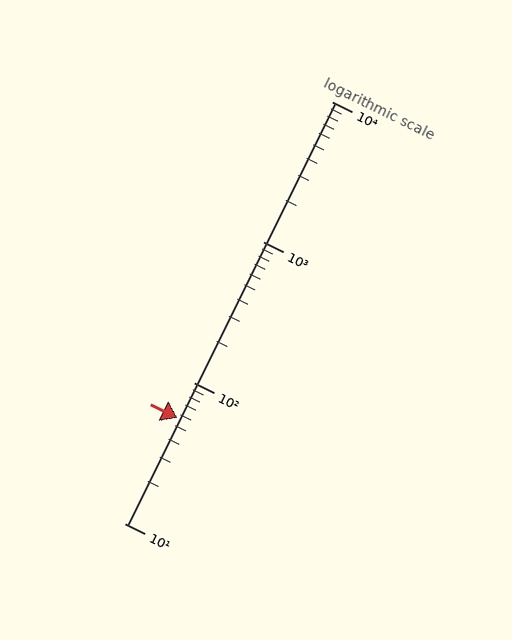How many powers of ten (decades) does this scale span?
The scale spans 3 decades, from 10 to 10000.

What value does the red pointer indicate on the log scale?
The pointer indicates approximately 56.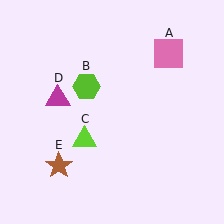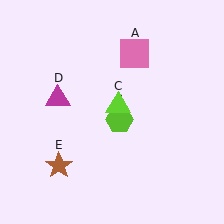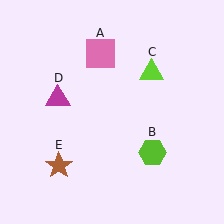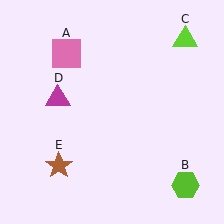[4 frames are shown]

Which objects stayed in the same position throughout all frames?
Magenta triangle (object D) and brown star (object E) remained stationary.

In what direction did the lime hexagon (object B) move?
The lime hexagon (object B) moved down and to the right.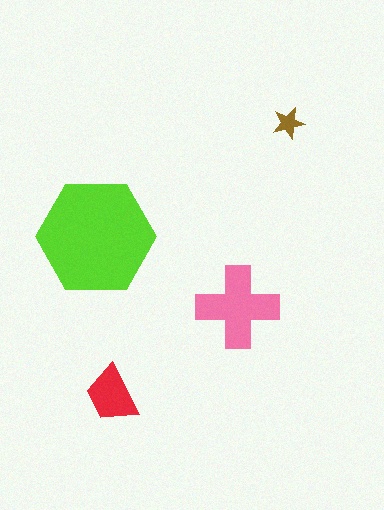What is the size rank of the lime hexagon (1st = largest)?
1st.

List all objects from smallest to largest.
The brown star, the red trapezoid, the pink cross, the lime hexagon.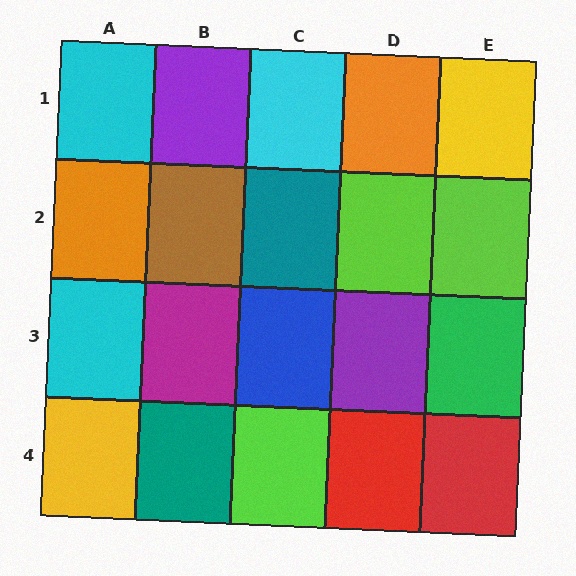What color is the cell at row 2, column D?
Lime.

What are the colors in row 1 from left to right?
Cyan, purple, cyan, orange, yellow.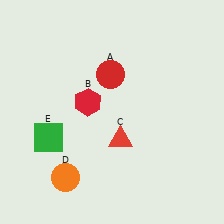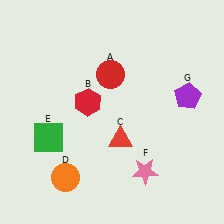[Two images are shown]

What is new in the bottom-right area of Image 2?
A pink star (F) was added in the bottom-right area of Image 2.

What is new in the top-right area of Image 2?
A purple pentagon (G) was added in the top-right area of Image 2.